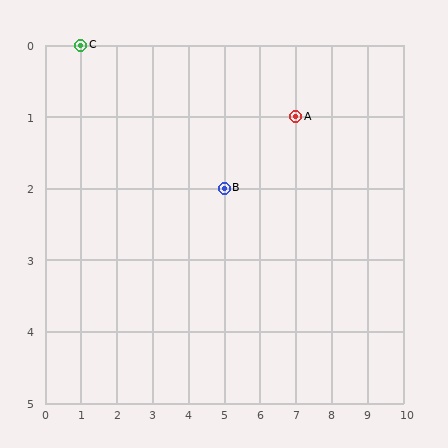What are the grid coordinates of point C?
Point C is at grid coordinates (1, 0).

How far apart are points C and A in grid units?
Points C and A are 6 columns and 1 row apart (about 6.1 grid units diagonally).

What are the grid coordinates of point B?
Point B is at grid coordinates (5, 2).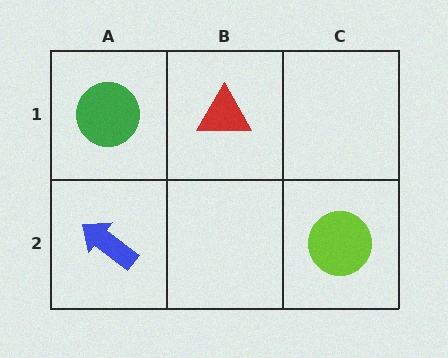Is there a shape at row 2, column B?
No, that cell is empty.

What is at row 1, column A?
A green circle.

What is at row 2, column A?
A blue arrow.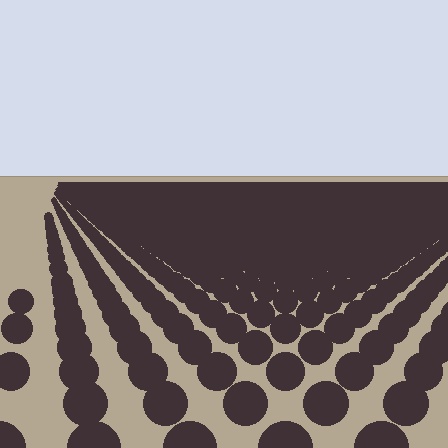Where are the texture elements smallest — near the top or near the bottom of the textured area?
Near the top.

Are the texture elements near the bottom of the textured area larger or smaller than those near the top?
Larger. Near the bottom, elements are closer to the viewer and appear at a bigger on-screen size.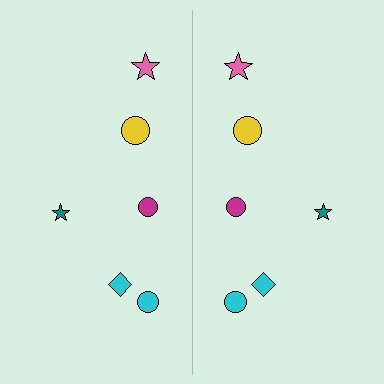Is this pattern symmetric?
Yes, this pattern has bilateral (reflection) symmetry.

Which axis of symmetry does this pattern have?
The pattern has a vertical axis of symmetry running through the center of the image.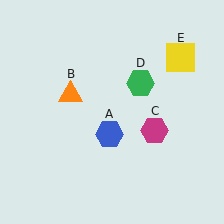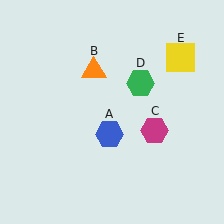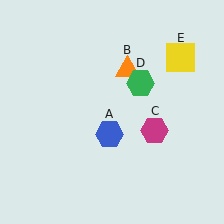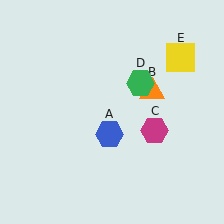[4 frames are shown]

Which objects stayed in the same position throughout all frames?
Blue hexagon (object A) and magenta hexagon (object C) and green hexagon (object D) and yellow square (object E) remained stationary.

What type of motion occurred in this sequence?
The orange triangle (object B) rotated clockwise around the center of the scene.